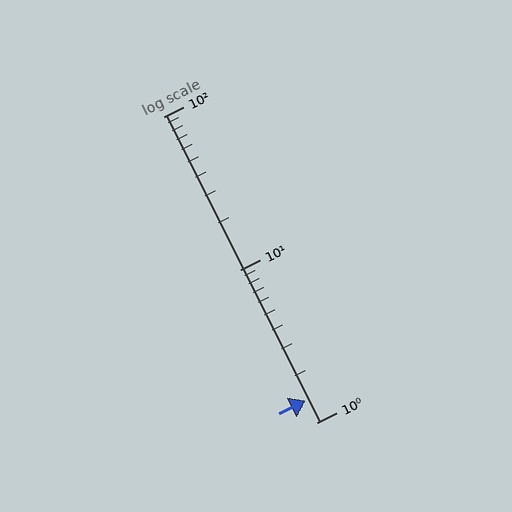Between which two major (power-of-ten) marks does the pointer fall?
The pointer is between 1 and 10.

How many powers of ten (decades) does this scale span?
The scale spans 2 decades, from 1 to 100.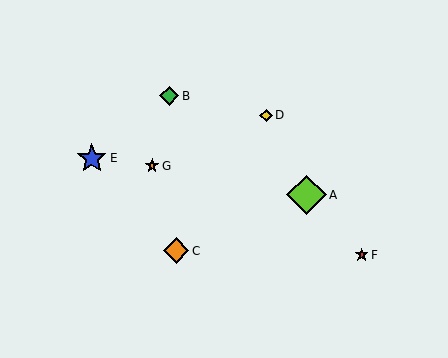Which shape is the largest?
The lime diamond (labeled A) is the largest.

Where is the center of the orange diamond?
The center of the orange diamond is at (176, 251).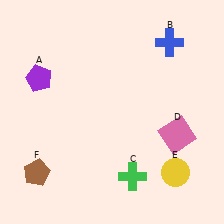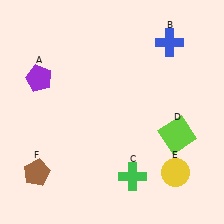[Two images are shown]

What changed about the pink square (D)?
In Image 1, D is pink. In Image 2, it changed to lime.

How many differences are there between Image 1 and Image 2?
There is 1 difference between the two images.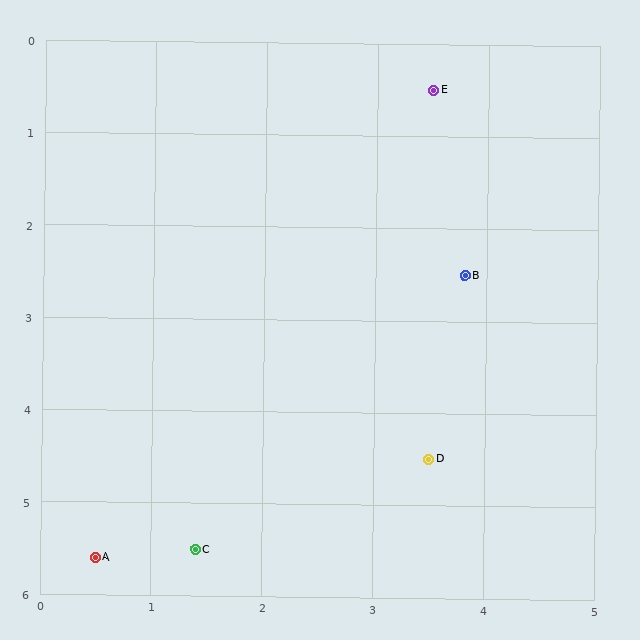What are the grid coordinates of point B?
Point B is at approximately (3.8, 2.5).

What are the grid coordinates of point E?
Point E is at approximately (3.5, 0.5).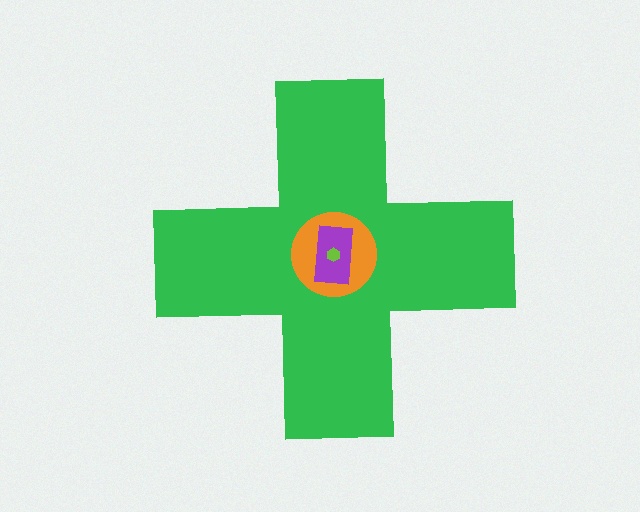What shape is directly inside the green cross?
The orange circle.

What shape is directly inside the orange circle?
The purple rectangle.